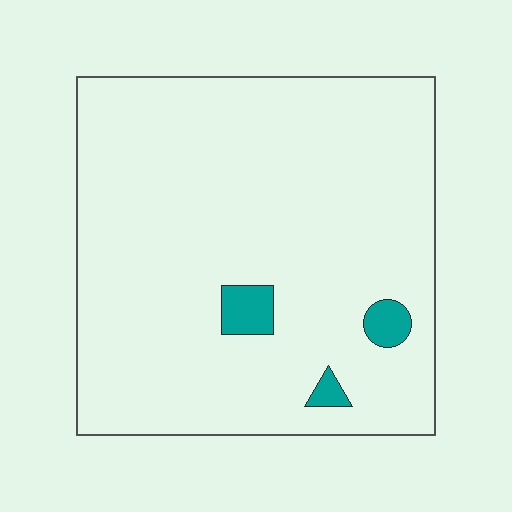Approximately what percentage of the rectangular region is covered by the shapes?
Approximately 5%.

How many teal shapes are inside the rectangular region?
3.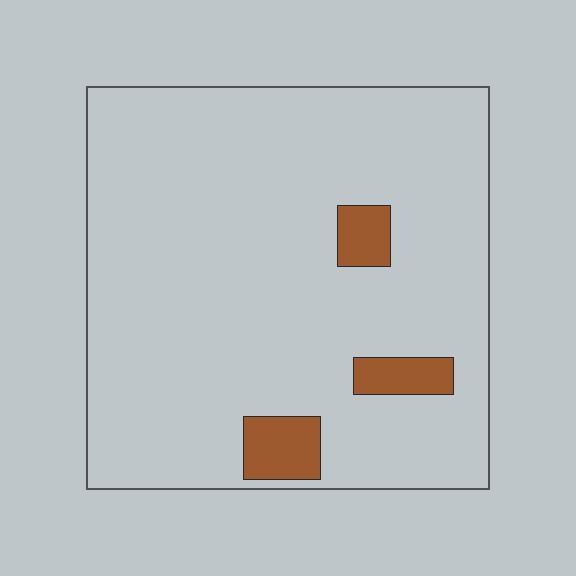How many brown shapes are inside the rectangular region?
3.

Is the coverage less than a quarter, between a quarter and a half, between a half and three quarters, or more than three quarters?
Less than a quarter.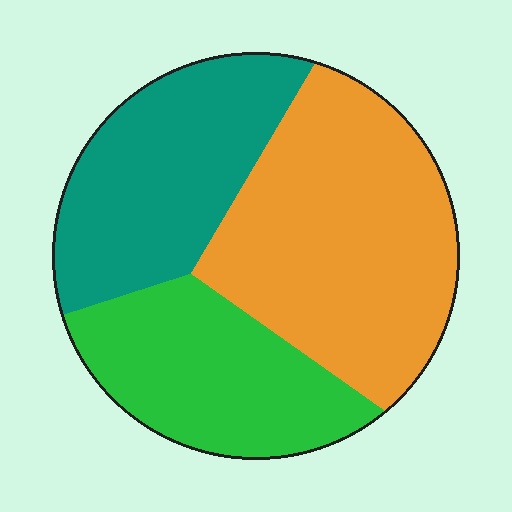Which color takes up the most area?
Orange, at roughly 45%.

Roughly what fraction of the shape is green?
Green takes up about one quarter (1/4) of the shape.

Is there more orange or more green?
Orange.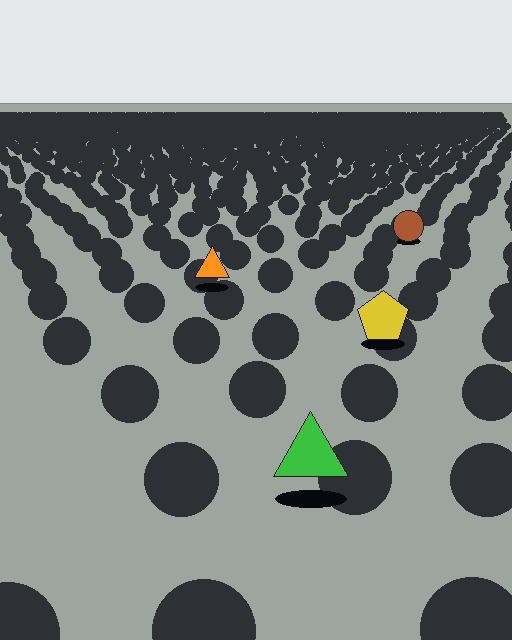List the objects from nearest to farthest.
From nearest to farthest: the green triangle, the yellow pentagon, the orange triangle, the brown circle.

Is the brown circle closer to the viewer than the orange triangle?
No. The orange triangle is closer — you can tell from the texture gradient: the ground texture is coarser near it.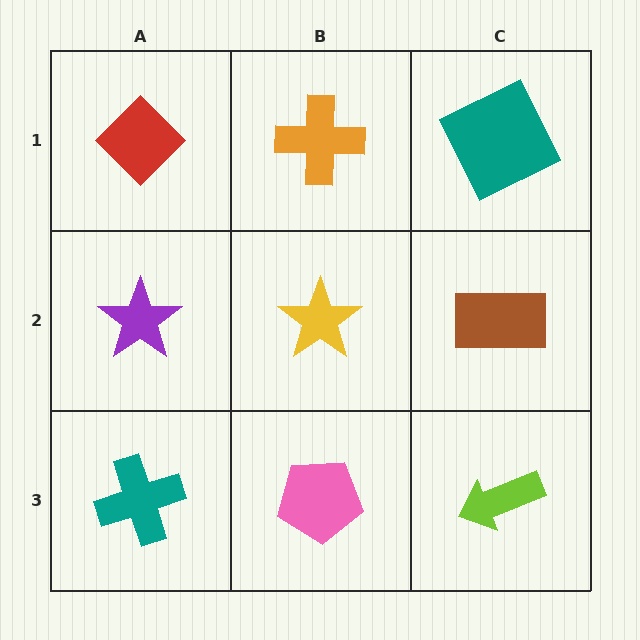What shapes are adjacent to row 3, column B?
A yellow star (row 2, column B), a teal cross (row 3, column A), a lime arrow (row 3, column C).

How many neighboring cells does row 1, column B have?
3.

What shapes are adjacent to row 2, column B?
An orange cross (row 1, column B), a pink pentagon (row 3, column B), a purple star (row 2, column A), a brown rectangle (row 2, column C).